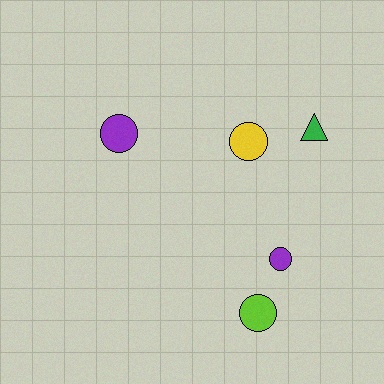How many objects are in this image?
There are 5 objects.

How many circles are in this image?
There are 4 circles.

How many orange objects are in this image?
There are no orange objects.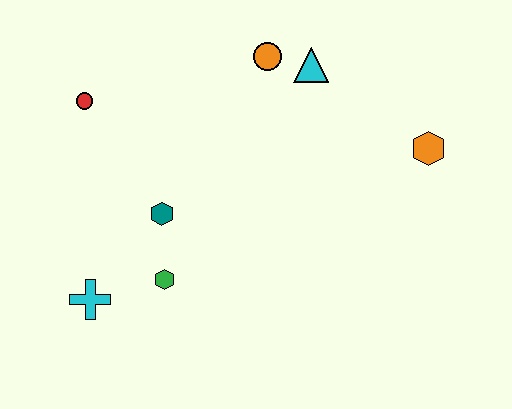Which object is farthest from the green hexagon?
The orange hexagon is farthest from the green hexagon.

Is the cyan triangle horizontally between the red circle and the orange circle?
No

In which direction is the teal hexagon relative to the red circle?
The teal hexagon is below the red circle.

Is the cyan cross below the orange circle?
Yes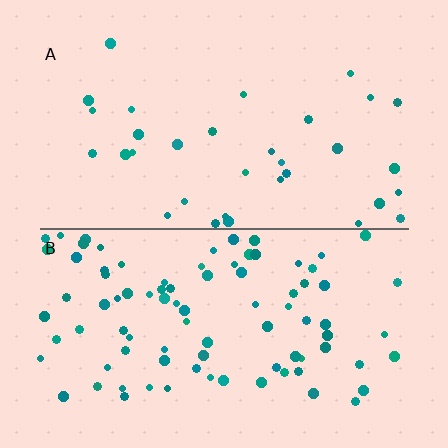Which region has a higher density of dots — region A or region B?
B (the bottom).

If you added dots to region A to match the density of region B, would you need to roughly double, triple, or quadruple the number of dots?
Approximately triple.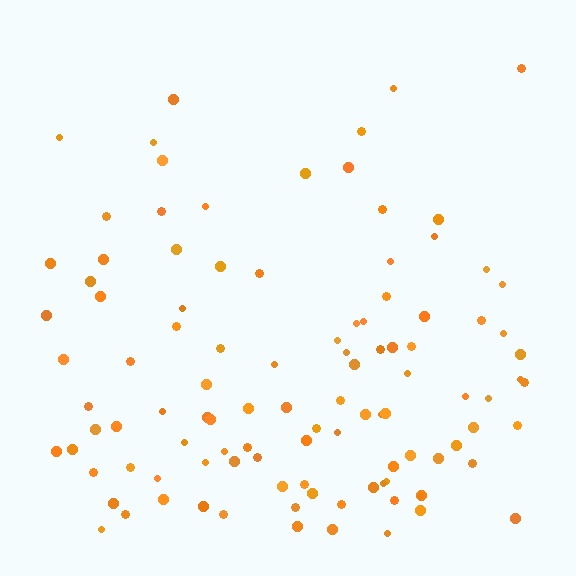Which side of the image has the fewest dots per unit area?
The top.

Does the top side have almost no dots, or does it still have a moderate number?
Still a moderate number, just noticeably fewer than the bottom.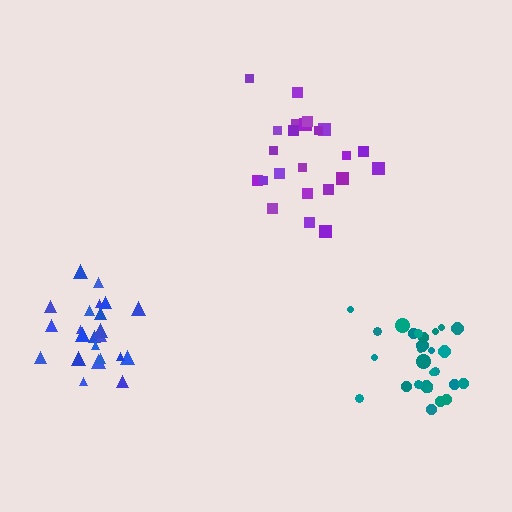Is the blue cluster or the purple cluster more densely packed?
Blue.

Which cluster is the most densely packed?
Teal.